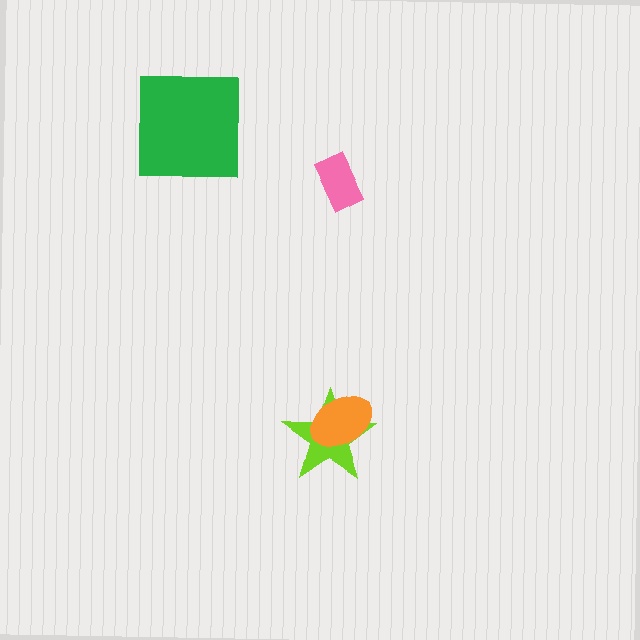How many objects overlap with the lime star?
1 object overlaps with the lime star.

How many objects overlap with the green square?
0 objects overlap with the green square.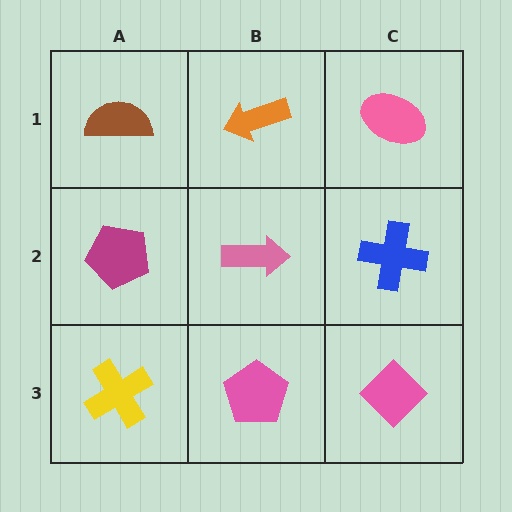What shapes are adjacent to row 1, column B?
A pink arrow (row 2, column B), a brown semicircle (row 1, column A), a pink ellipse (row 1, column C).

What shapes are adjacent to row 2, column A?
A brown semicircle (row 1, column A), a yellow cross (row 3, column A), a pink arrow (row 2, column B).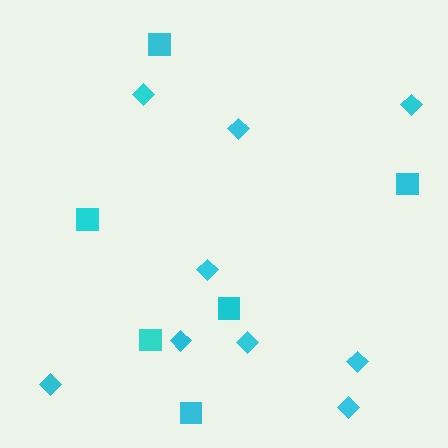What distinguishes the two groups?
There are 2 groups: one group of squares (6) and one group of diamonds (9).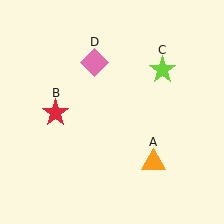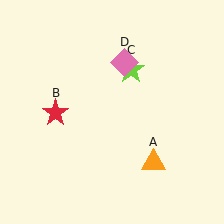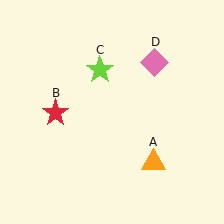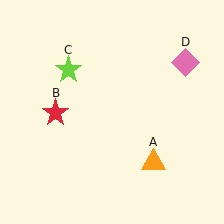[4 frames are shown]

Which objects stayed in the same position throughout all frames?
Orange triangle (object A) and red star (object B) remained stationary.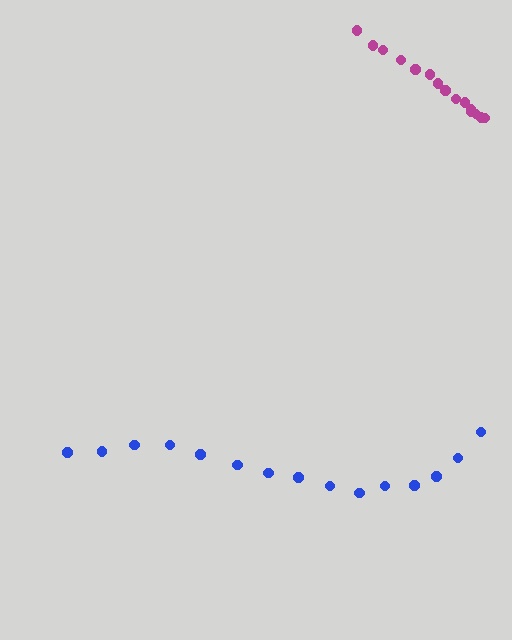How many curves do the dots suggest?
There are 2 distinct paths.